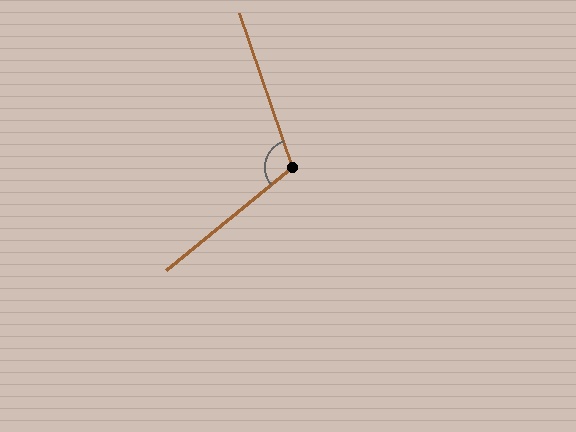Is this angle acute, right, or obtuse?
It is obtuse.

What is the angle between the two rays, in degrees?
Approximately 110 degrees.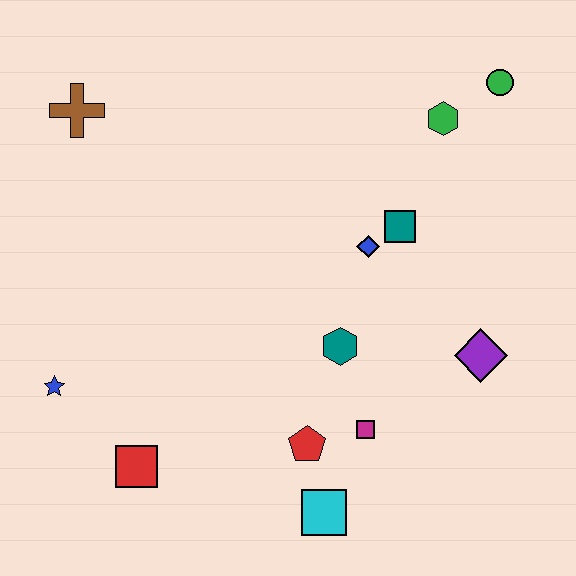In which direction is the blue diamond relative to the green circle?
The blue diamond is below the green circle.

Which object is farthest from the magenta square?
The brown cross is farthest from the magenta square.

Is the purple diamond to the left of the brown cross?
No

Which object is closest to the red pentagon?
The magenta square is closest to the red pentagon.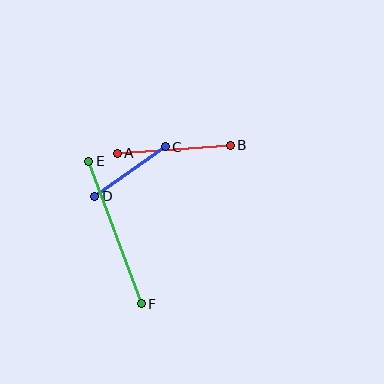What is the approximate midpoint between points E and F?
The midpoint is at approximately (115, 233) pixels.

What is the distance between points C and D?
The distance is approximately 86 pixels.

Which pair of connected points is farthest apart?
Points E and F are farthest apart.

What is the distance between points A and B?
The distance is approximately 113 pixels.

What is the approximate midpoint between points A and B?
The midpoint is at approximately (174, 149) pixels.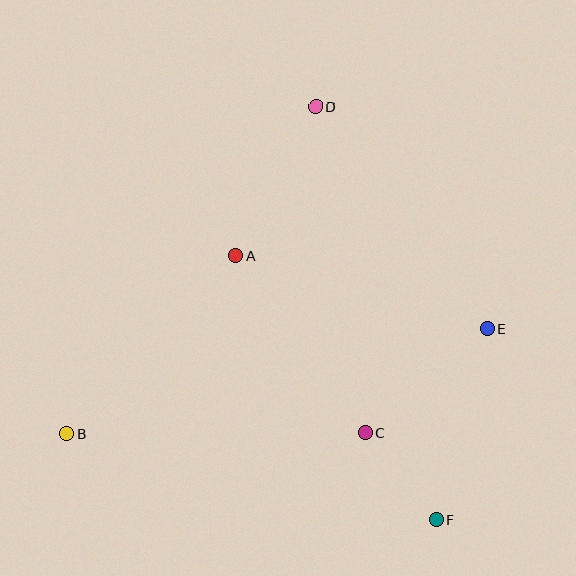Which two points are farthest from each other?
Points B and E are farthest from each other.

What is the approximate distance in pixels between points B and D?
The distance between B and D is approximately 411 pixels.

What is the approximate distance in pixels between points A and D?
The distance between A and D is approximately 168 pixels.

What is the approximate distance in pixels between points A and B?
The distance between A and B is approximately 246 pixels.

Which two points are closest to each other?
Points C and F are closest to each other.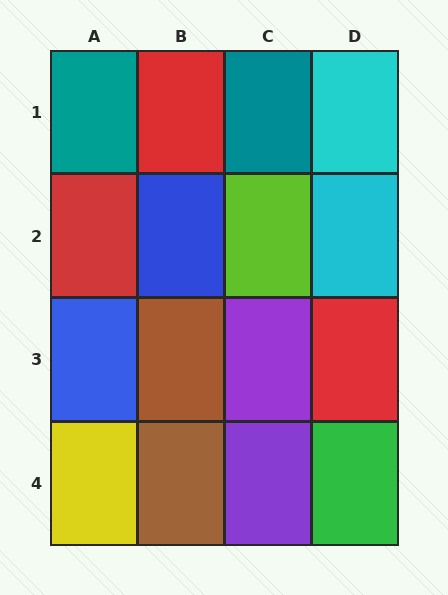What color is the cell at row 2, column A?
Red.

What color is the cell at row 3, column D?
Red.